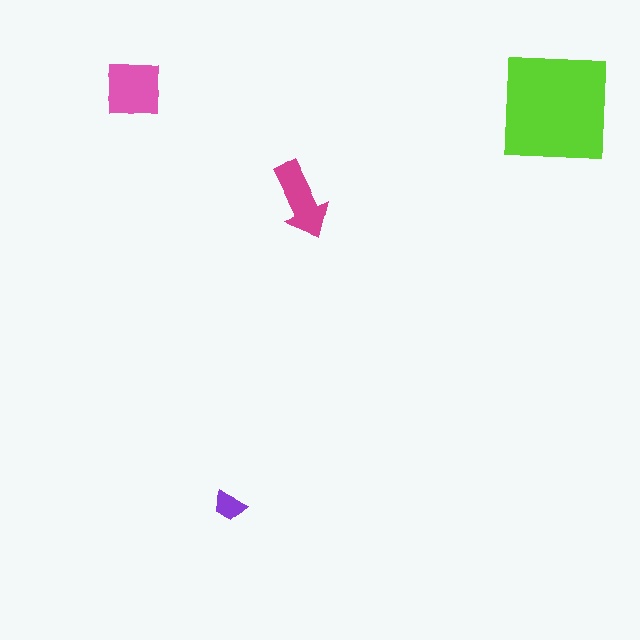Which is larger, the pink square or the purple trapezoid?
The pink square.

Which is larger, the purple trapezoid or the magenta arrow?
The magenta arrow.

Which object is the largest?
The lime square.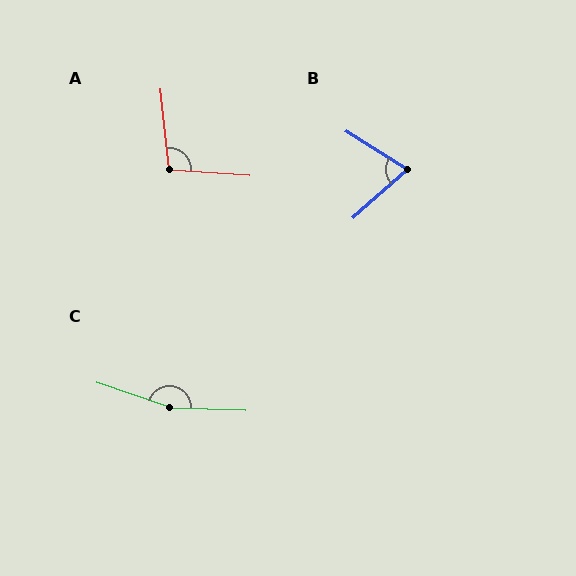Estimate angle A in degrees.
Approximately 100 degrees.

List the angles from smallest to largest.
B (74°), A (100°), C (163°).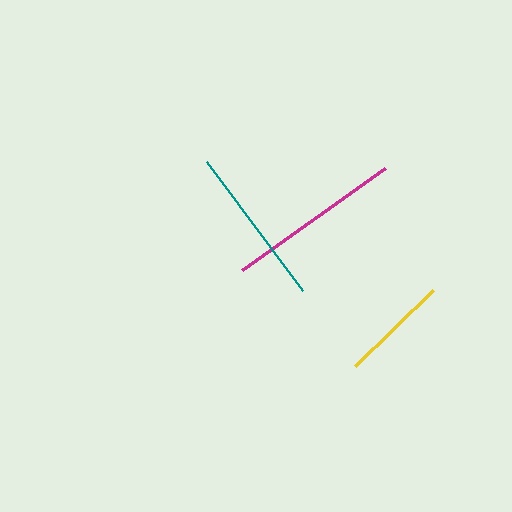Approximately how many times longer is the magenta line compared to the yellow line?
The magenta line is approximately 1.6 times the length of the yellow line.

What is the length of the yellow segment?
The yellow segment is approximately 109 pixels long.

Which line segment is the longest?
The magenta line is the longest at approximately 175 pixels.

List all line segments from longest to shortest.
From longest to shortest: magenta, teal, yellow.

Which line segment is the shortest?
The yellow line is the shortest at approximately 109 pixels.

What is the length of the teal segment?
The teal segment is approximately 161 pixels long.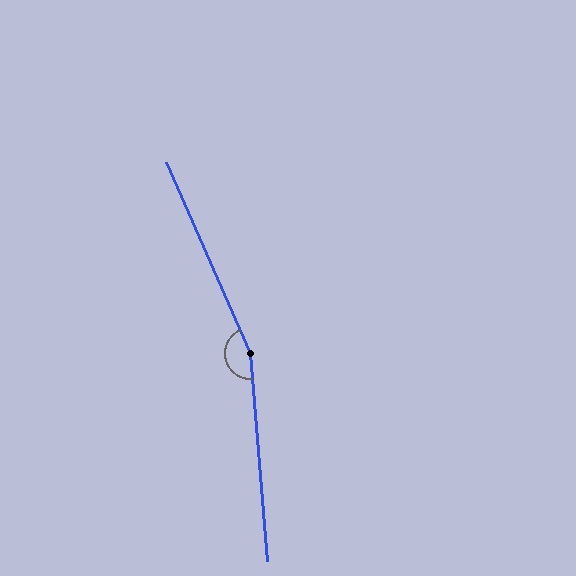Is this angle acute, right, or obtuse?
It is obtuse.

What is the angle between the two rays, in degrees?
Approximately 161 degrees.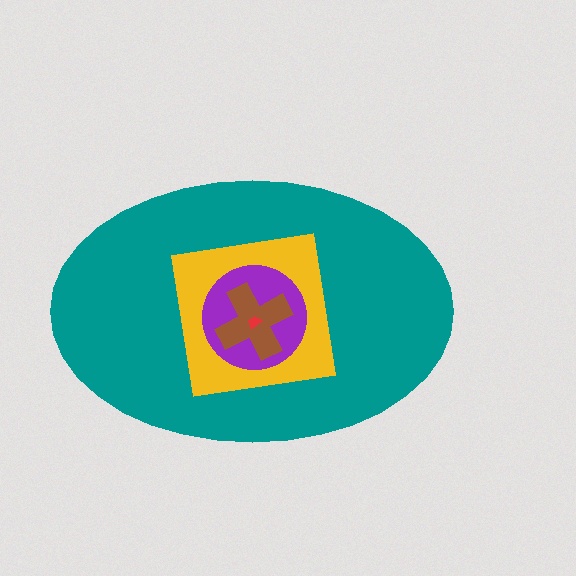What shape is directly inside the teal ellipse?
The yellow square.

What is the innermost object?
The red trapezoid.